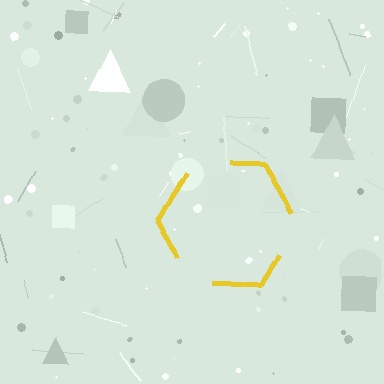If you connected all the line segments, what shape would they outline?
They would outline a hexagon.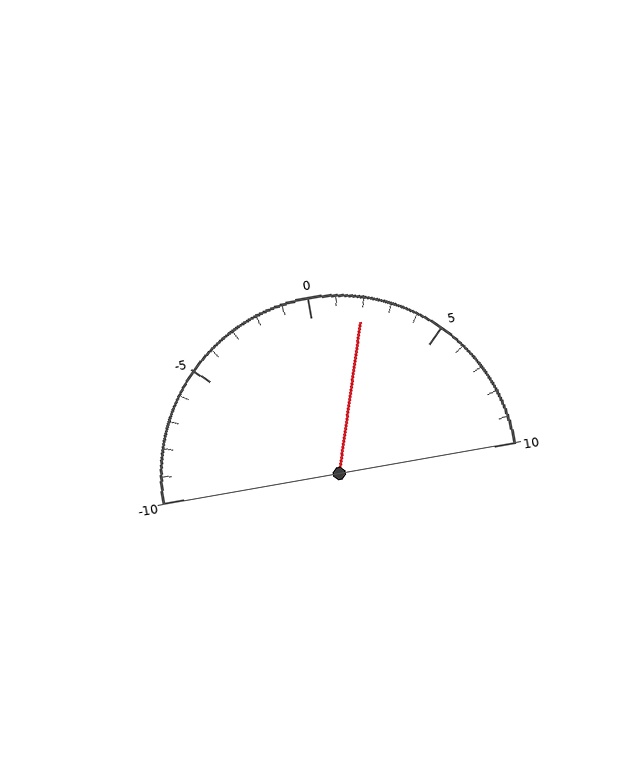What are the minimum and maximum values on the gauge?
The gauge ranges from -10 to 10.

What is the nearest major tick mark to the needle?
The nearest major tick mark is 0.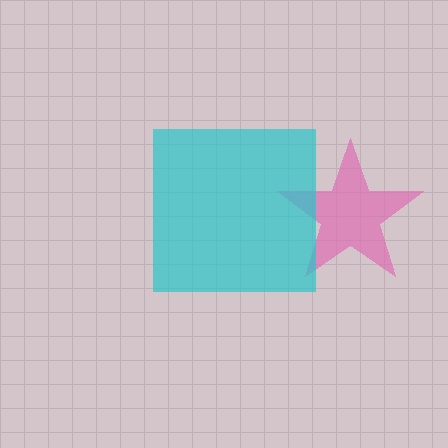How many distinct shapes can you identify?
There are 2 distinct shapes: a pink star, a cyan square.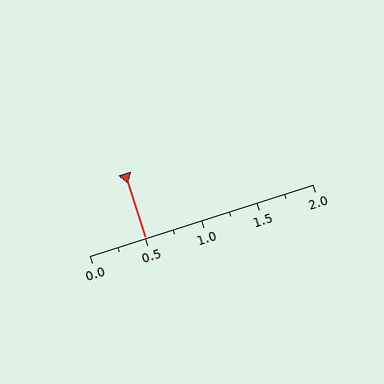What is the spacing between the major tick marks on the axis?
The major ticks are spaced 0.5 apart.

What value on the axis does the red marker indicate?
The marker indicates approximately 0.5.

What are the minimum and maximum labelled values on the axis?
The axis runs from 0.0 to 2.0.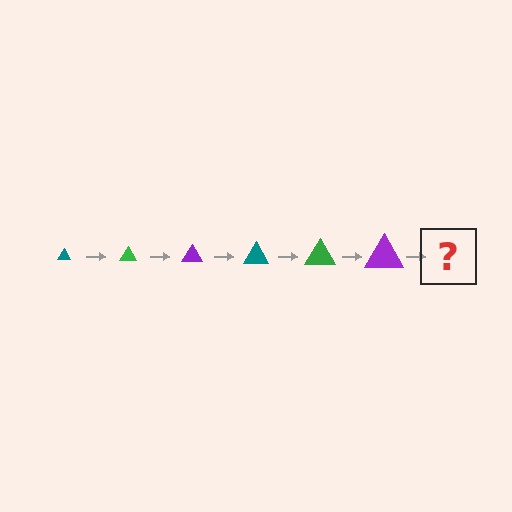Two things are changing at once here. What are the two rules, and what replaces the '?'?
The two rules are that the triangle grows larger each step and the color cycles through teal, green, and purple. The '?' should be a teal triangle, larger than the previous one.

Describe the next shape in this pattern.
It should be a teal triangle, larger than the previous one.